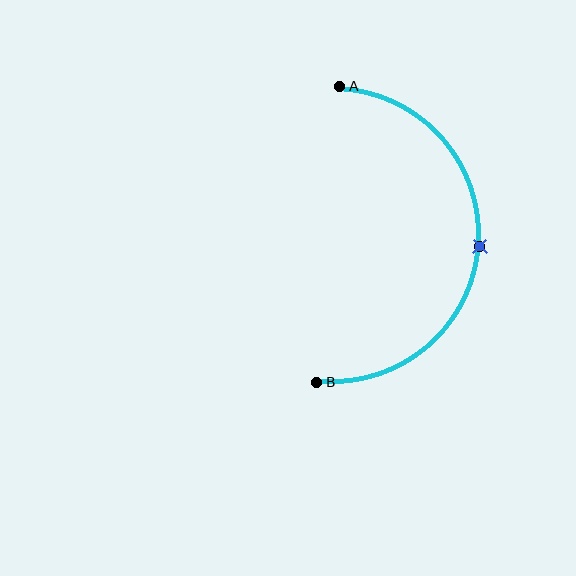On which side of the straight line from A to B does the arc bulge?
The arc bulges to the right of the straight line connecting A and B.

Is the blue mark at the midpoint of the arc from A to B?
Yes. The blue mark lies on the arc at equal arc-length from both A and B — it is the arc midpoint.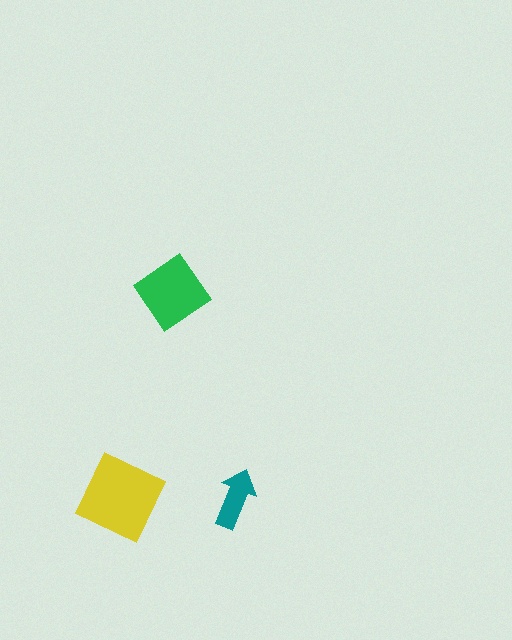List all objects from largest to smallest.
The yellow square, the green diamond, the teal arrow.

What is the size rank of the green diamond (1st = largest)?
2nd.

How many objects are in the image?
There are 3 objects in the image.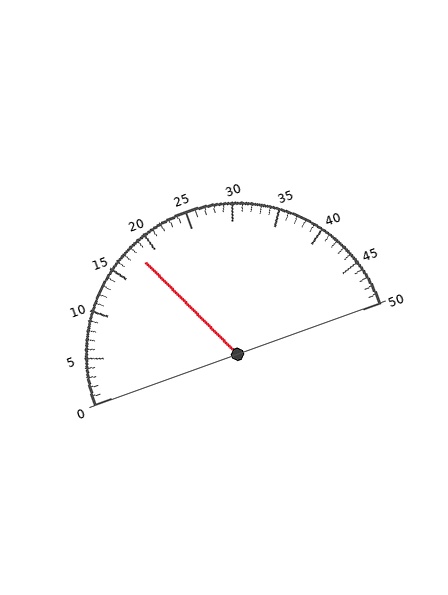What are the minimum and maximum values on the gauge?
The gauge ranges from 0 to 50.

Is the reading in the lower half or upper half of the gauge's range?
The reading is in the lower half of the range (0 to 50).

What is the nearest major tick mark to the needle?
The nearest major tick mark is 20.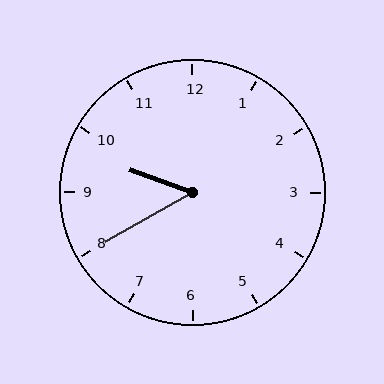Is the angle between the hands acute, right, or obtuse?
It is acute.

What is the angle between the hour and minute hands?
Approximately 50 degrees.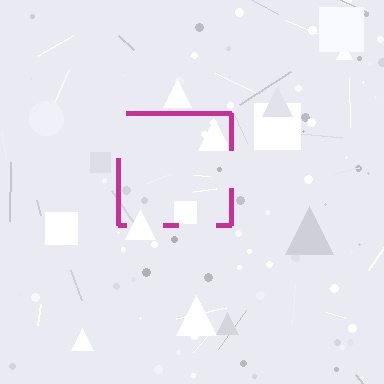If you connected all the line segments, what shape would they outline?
They would outline a square.